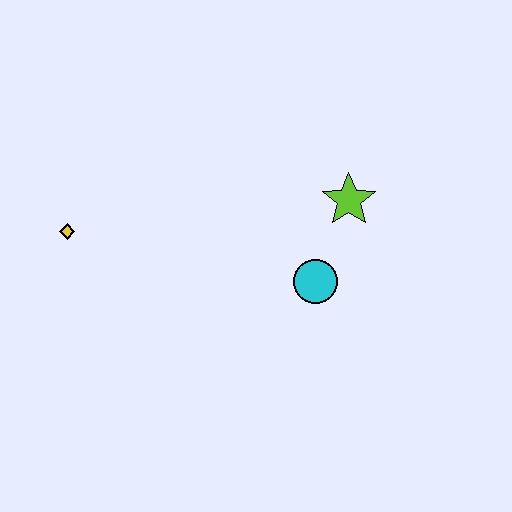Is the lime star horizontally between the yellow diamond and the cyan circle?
No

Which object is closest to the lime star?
The cyan circle is closest to the lime star.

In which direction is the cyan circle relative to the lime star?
The cyan circle is below the lime star.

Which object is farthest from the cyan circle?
The yellow diamond is farthest from the cyan circle.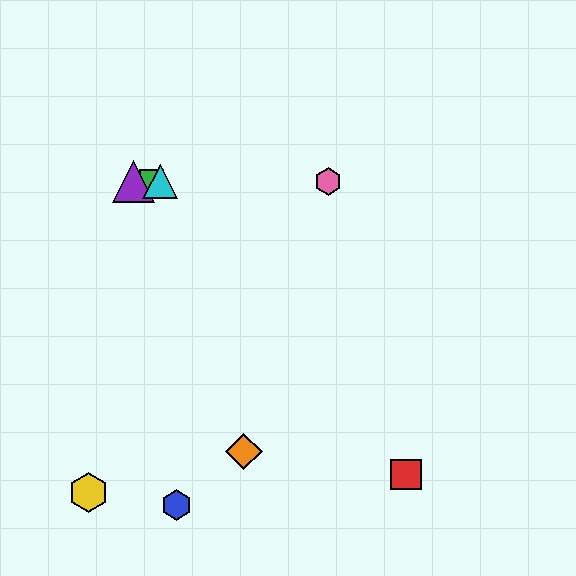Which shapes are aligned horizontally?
The green square, the purple triangle, the cyan triangle, the pink hexagon are aligned horizontally.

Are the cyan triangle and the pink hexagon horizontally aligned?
Yes, both are at y≈182.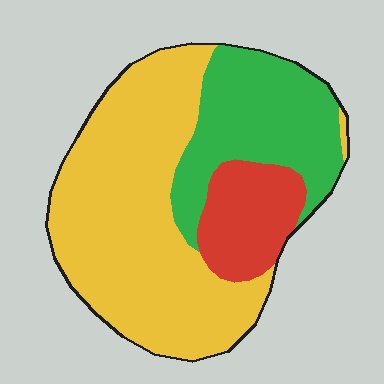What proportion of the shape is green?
Green takes up between a quarter and a half of the shape.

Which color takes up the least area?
Red, at roughly 15%.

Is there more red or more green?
Green.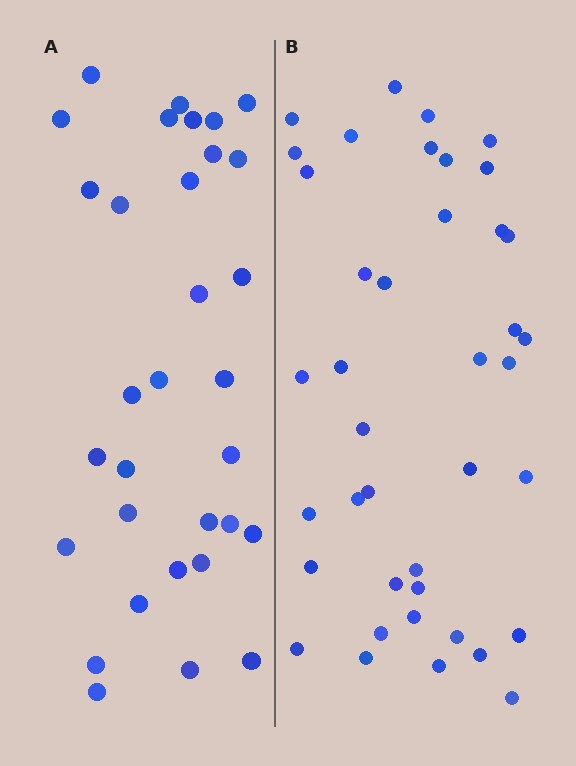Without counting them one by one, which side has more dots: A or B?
Region B (the right region) has more dots.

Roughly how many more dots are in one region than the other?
Region B has roughly 8 or so more dots than region A.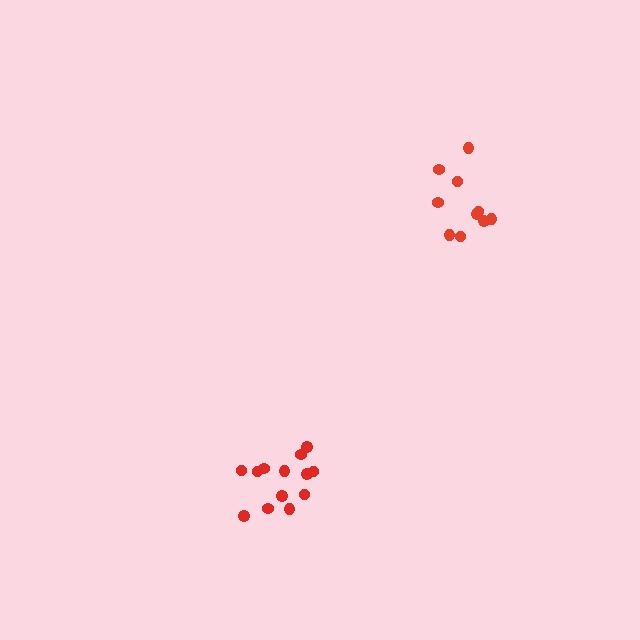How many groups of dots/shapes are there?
There are 2 groups.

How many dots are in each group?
Group 1: 13 dots, Group 2: 10 dots (23 total).